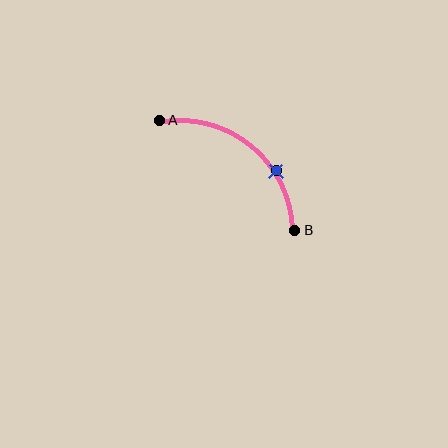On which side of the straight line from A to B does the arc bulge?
The arc bulges above and to the right of the straight line connecting A and B.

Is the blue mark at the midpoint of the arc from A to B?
No. The blue mark lies on the arc but is closer to endpoint B. The arc midpoint would be at the point on the curve equidistant along the arc from both A and B.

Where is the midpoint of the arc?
The arc midpoint is the point on the curve farthest from the straight line joining A and B. It sits above and to the right of that line.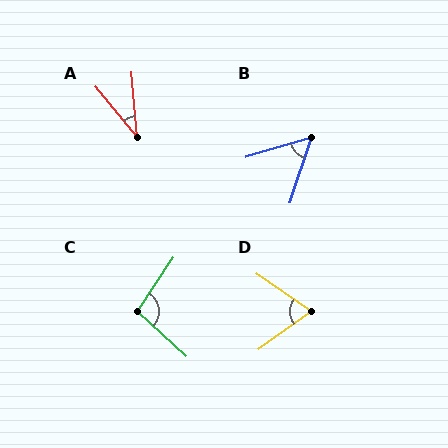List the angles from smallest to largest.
A (35°), B (55°), D (70°), C (99°).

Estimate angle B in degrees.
Approximately 55 degrees.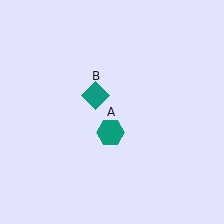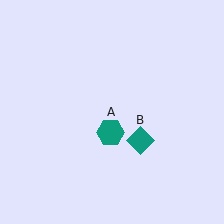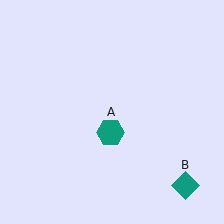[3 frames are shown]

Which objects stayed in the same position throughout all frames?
Teal hexagon (object A) remained stationary.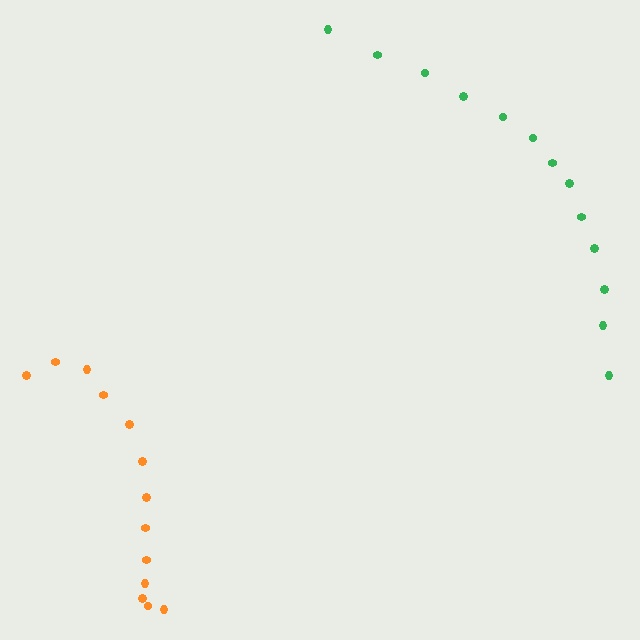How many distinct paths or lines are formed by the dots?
There are 2 distinct paths.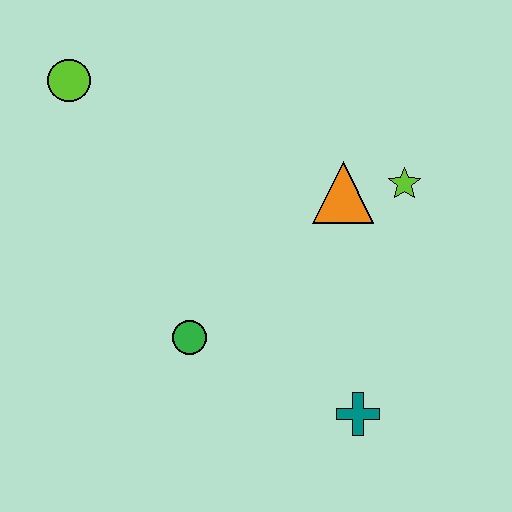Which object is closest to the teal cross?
The green circle is closest to the teal cross.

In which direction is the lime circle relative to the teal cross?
The lime circle is above the teal cross.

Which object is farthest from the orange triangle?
The lime circle is farthest from the orange triangle.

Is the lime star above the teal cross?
Yes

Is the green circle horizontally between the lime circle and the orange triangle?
Yes